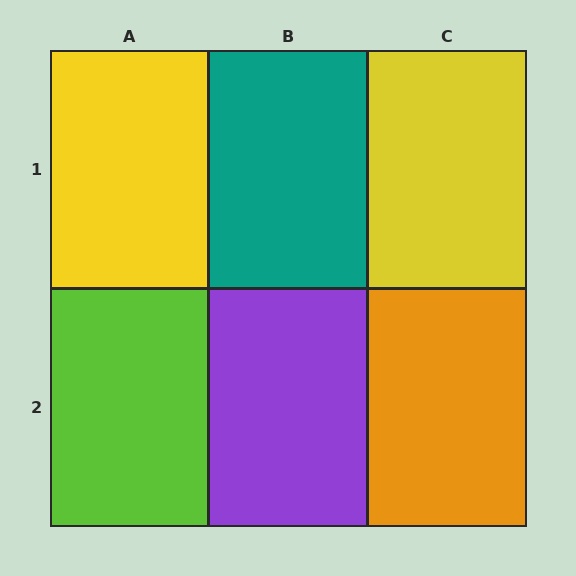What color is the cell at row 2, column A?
Lime.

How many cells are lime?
1 cell is lime.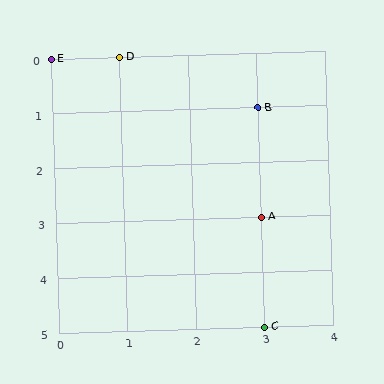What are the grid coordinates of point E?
Point E is at grid coordinates (0, 0).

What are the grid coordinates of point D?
Point D is at grid coordinates (1, 0).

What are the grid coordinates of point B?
Point B is at grid coordinates (3, 1).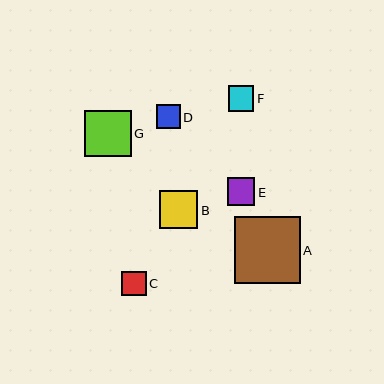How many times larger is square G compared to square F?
Square G is approximately 1.8 times the size of square F.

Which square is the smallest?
Square D is the smallest with a size of approximately 24 pixels.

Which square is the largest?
Square A is the largest with a size of approximately 66 pixels.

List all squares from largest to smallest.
From largest to smallest: A, G, B, E, F, C, D.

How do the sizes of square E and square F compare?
Square E and square F are approximately the same size.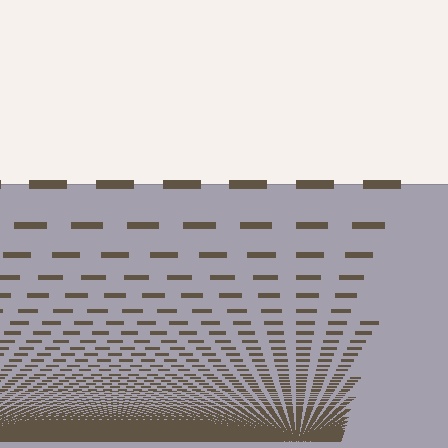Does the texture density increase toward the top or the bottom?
Density increases toward the bottom.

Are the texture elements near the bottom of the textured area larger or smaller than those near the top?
Smaller. The gradient is inverted — elements near the bottom are smaller and denser.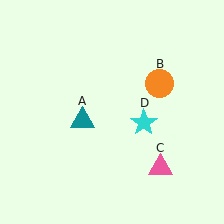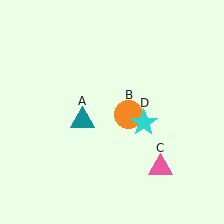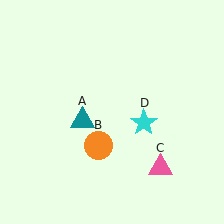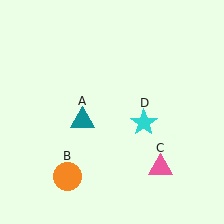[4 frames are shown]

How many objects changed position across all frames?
1 object changed position: orange circle (object B).